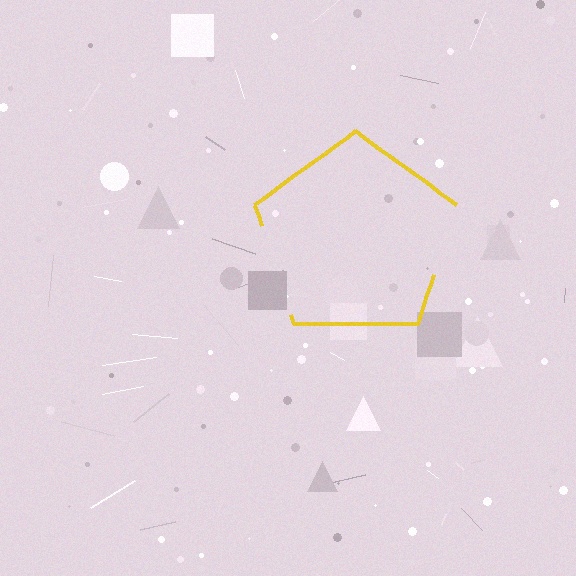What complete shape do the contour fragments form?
The contour fragments form a pentagon.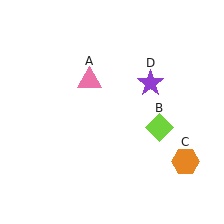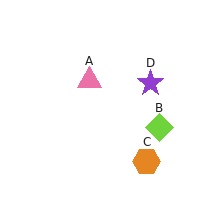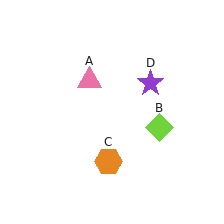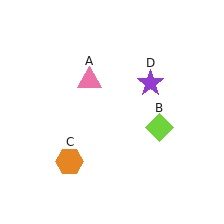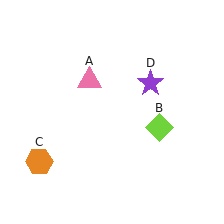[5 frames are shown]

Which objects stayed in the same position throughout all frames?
Pink triangle (object A) and lime diamond (object B) and purple star (object D) remained stationary.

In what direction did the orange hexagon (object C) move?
The orange hexagon (object C) moved left.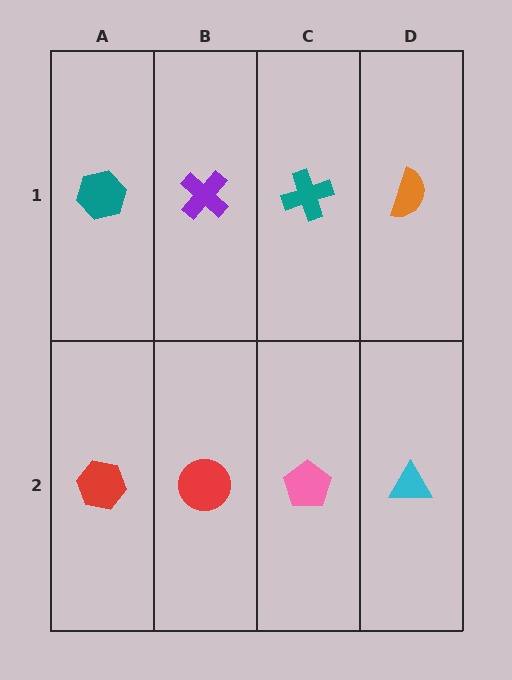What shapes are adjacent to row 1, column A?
A red hexagon (row 2, column A), a purple cross (row 1, column B).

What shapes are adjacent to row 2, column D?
An orange semicircle (row 1, column D), a pink pentagon (row 2, column C).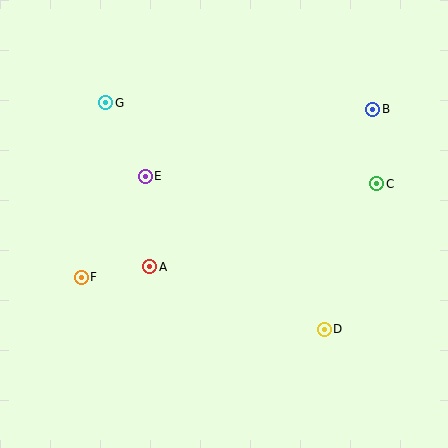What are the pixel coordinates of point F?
Point F is at (81, 277).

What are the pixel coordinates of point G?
Point G is at (106, 103).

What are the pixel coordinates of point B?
Point B is at (373, 109).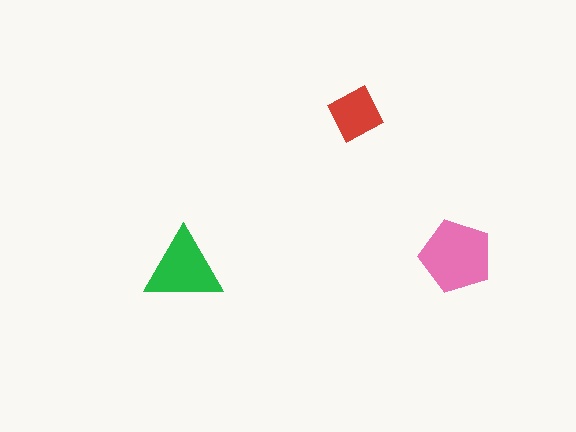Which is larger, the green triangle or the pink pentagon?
The pink pentagon.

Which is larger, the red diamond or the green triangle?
The green triangle.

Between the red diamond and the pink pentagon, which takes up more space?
The pink pentagon.